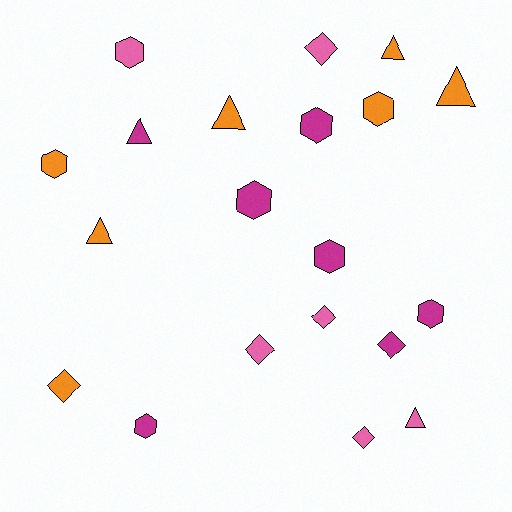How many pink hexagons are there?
There is 1 pink hexagon.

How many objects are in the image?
There are 20 objects.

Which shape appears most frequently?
Hexagon, with 8 objects.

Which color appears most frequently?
Magenta, with 7 objects.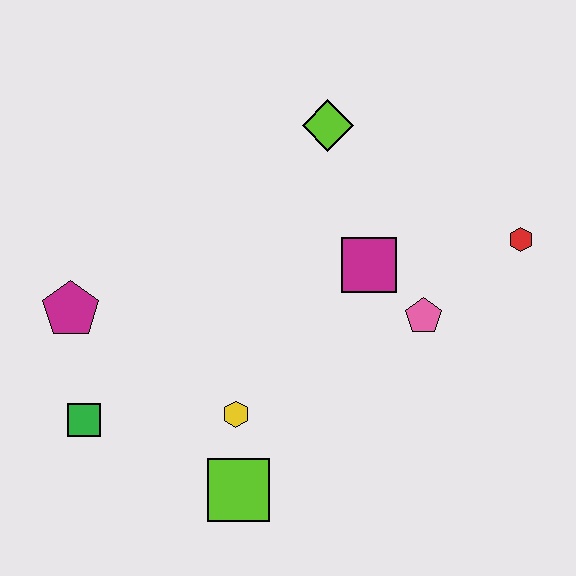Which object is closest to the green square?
The magenta pentagon is closest to the green square.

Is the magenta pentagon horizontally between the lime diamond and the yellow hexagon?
No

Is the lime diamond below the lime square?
No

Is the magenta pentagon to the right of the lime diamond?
No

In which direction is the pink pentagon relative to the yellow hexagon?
The pink pentagon is to the right of the yellow hexagon.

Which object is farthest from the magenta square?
The green square is farthest from the magenta square.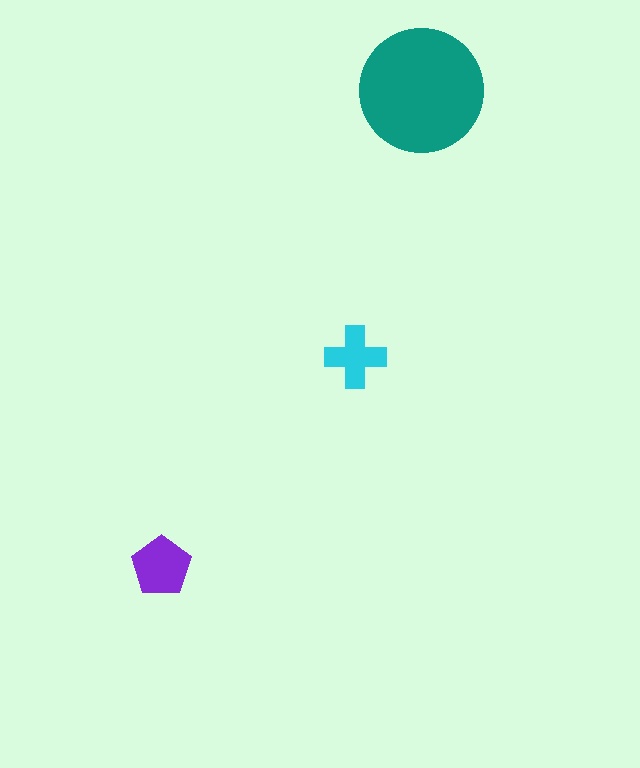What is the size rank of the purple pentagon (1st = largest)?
2nd.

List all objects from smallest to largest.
The cyan cross, the purple pentagon, the teal circle.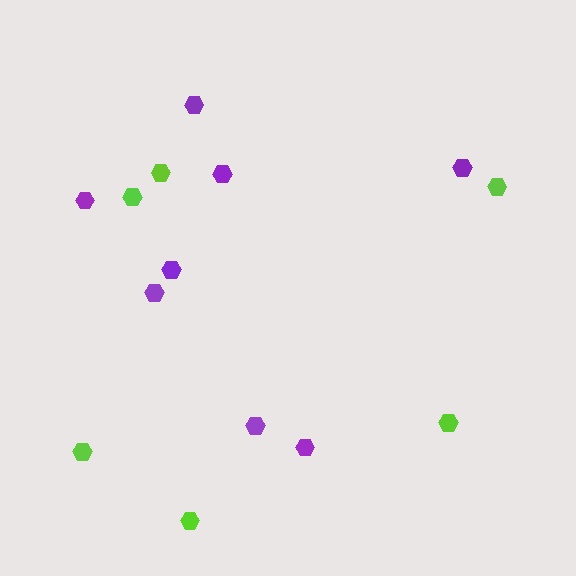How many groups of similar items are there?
There are 2 groups: one group of purple hexagons (8) and one group of lime hexagons (6).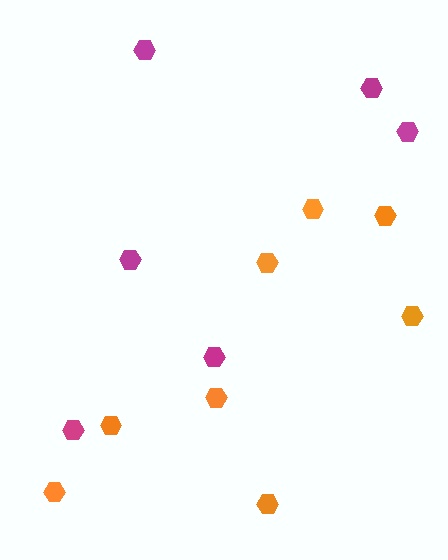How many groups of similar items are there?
There are 2 groups: one group of magenta hexagons (6) and one group of orange hexagons (8).